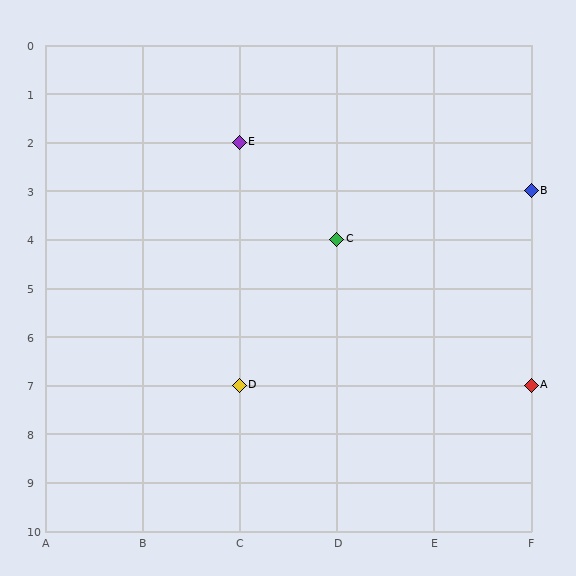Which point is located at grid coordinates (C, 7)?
Point D is at (C, 7).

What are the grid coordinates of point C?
Point C is at grid coordinates (D, 4).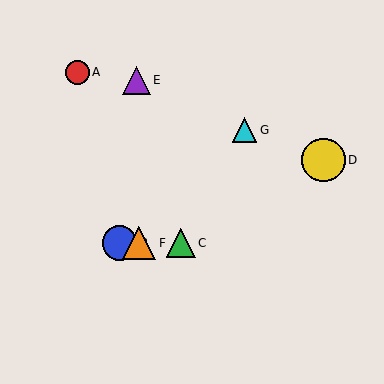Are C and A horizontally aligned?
No, C is at y≈243 and A is at y≈72.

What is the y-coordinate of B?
Object B is at y≈243.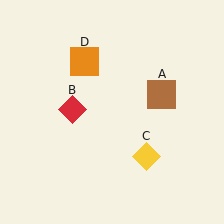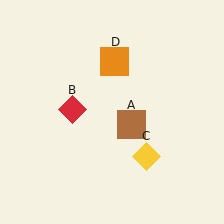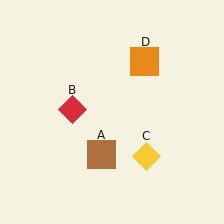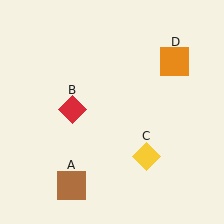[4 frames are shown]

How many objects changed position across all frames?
2 objects changed position: brown square (object A), orange square (object D).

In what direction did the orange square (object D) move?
The orange square (object D) moved right.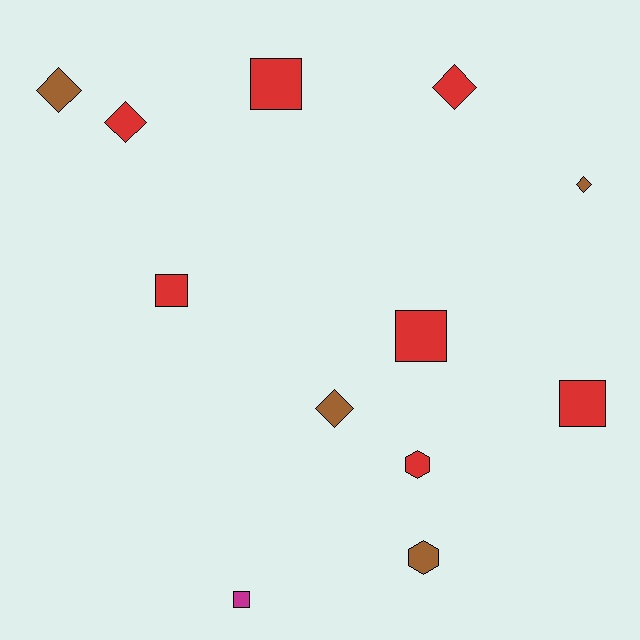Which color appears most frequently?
Red, with 7 objects.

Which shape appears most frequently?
Diamond, with 5 objects.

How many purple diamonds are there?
There are no purple diamonds.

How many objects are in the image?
There are 12 objects.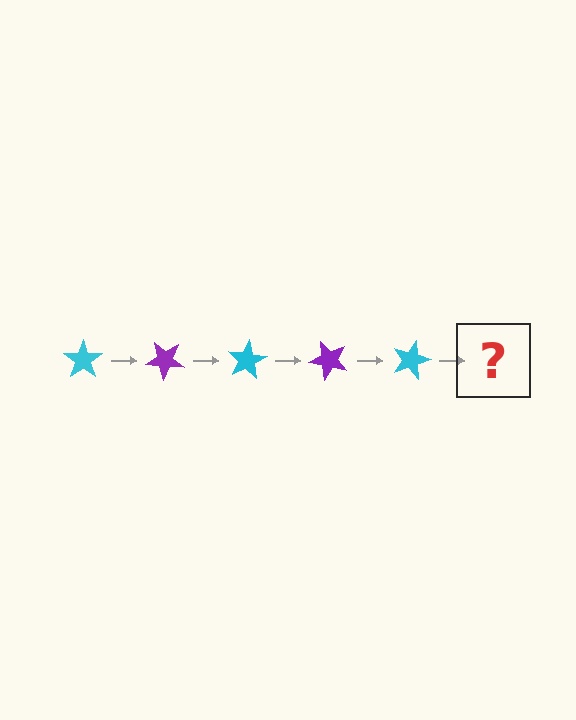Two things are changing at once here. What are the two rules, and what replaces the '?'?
The two rules are that it rotates 40 degrees each step and the color cycles through cyan and purple. The '?' should be a purple star, rotated 200 degrees from the start.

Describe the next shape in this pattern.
It should be a purple star, rotated 200 degrees from the start.